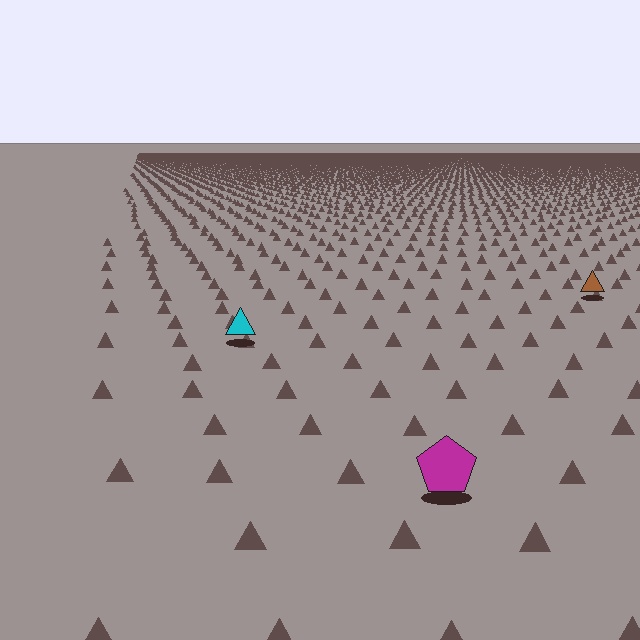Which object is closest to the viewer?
The magenta pentagon is closest. The texture marks near it are larger and more spread out.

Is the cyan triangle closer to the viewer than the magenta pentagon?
No. The magenta pentagon is closer — you can tell from the texture gradient: the ground texture is coarser near it.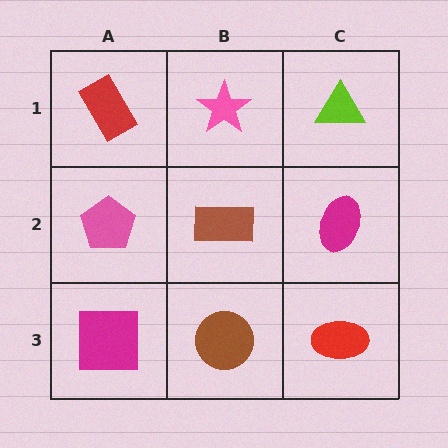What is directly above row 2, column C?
A lime triangle.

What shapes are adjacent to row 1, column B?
A brown rectangle (row 2, column B), a red rectangle (row 1, column A), a lime triangle (row 1, column C).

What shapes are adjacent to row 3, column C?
A magenta ellipse (row 2, column C), a brown circle (row 3, column B).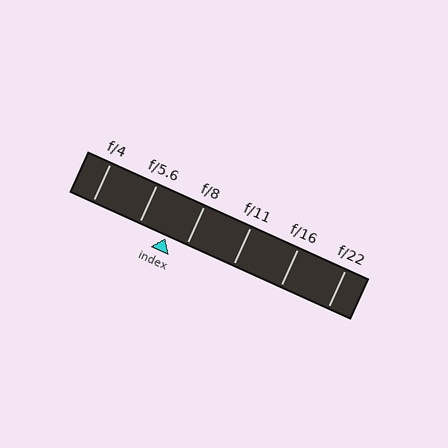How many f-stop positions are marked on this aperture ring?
There are 6 f-stop positions marked.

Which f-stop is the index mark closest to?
The index mark is closest to f/8.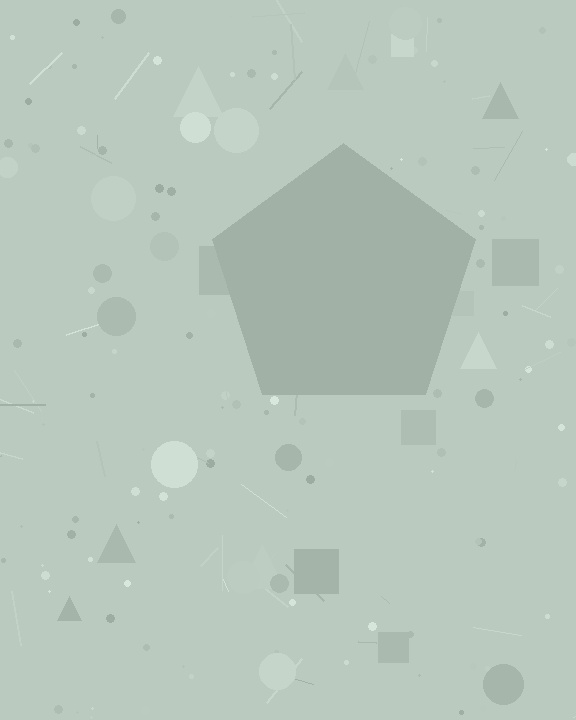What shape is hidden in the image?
A pentagon is hidden in the image.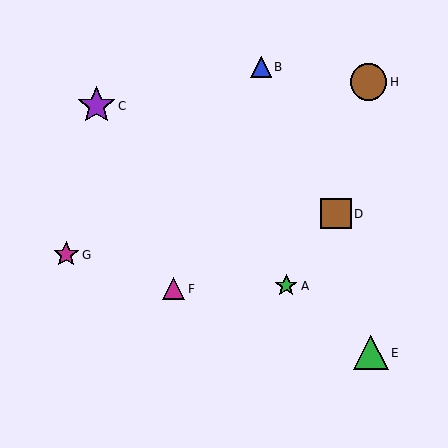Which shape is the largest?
The purple star (labeled C) is the largest.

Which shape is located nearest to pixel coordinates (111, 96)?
The purple star (labeled C) at (96, 106) is nearest to that location.